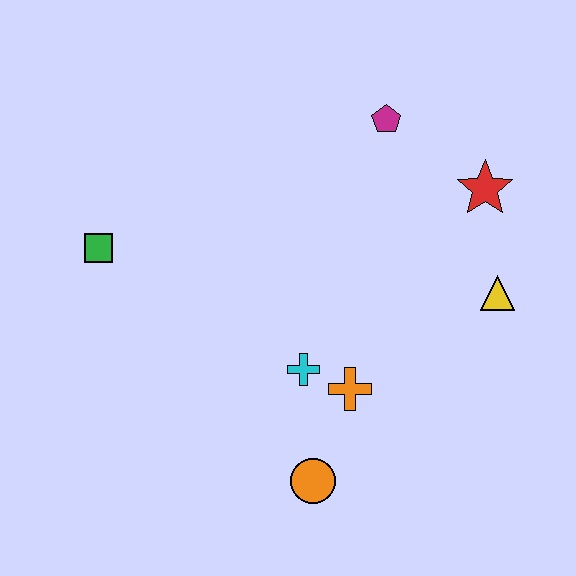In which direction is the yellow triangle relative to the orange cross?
The yellow triangle is to the right of the orange cross.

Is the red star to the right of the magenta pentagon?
Yes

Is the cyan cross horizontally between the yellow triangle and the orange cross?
No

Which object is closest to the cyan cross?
The orange cross is closest to the cyan cross.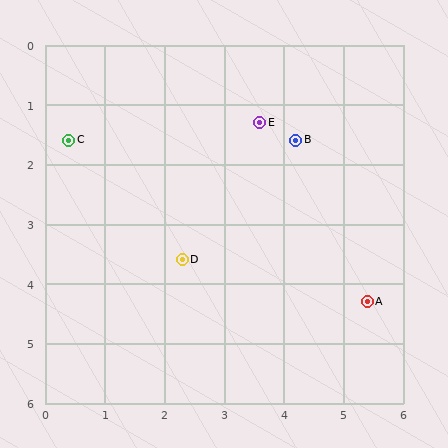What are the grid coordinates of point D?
Point D is at approximately (2.3, 3.6).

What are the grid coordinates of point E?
Point E is at approximately (3.6, 1.3).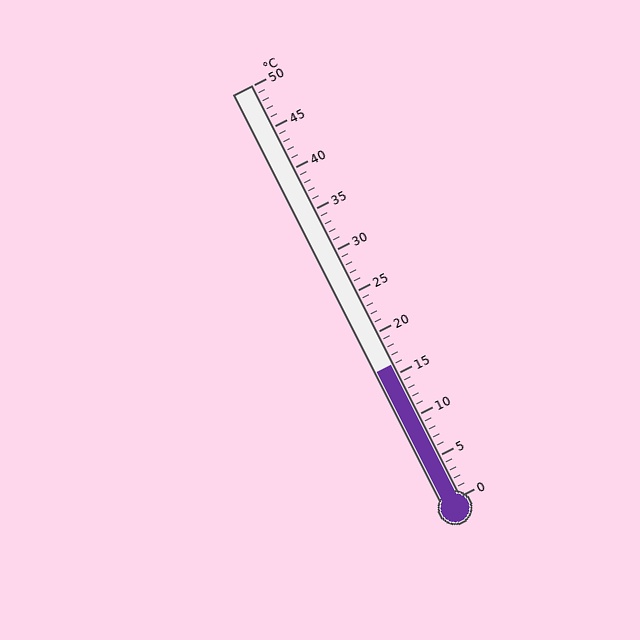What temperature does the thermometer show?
The thermometer shows approximately 16°C.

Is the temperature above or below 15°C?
The temperature is above 15°C.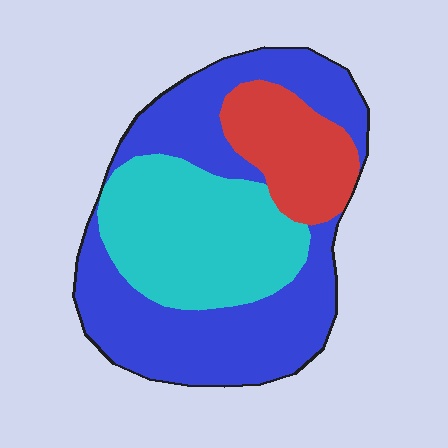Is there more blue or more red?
Blue.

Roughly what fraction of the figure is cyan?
Cyan covers about 30% of the figure.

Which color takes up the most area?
Blue, at roughly 50%.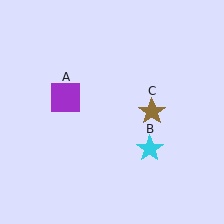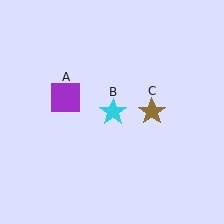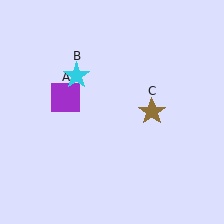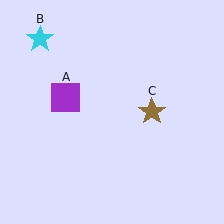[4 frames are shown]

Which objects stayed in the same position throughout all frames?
Purple square (object A) and brown star (object C) remained stationary.